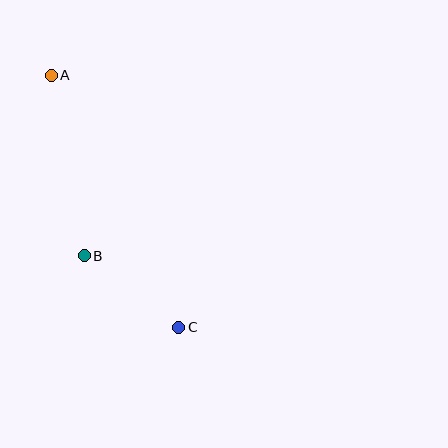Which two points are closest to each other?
Points B and C are closest to each other.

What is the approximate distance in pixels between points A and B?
The distance between A and B is approximately 183 pixels.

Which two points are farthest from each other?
Points A and C are farthest from each other.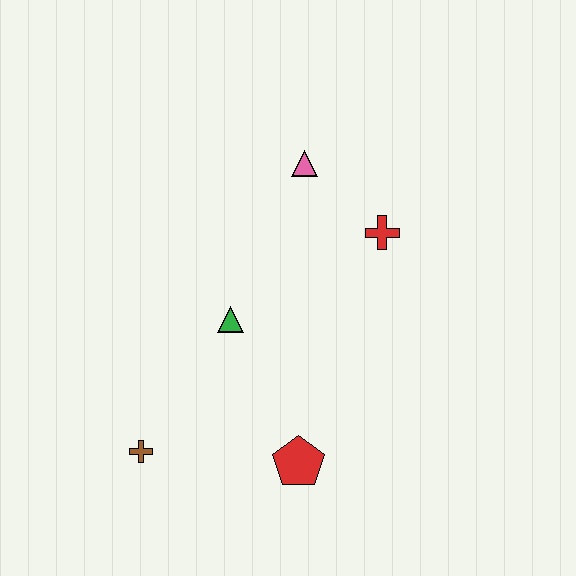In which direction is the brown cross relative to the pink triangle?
The brown cross is below the pink triangle.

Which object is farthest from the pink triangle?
The brown cross is farthest from the pink triangle.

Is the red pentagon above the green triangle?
No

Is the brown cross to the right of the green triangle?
No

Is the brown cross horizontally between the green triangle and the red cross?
No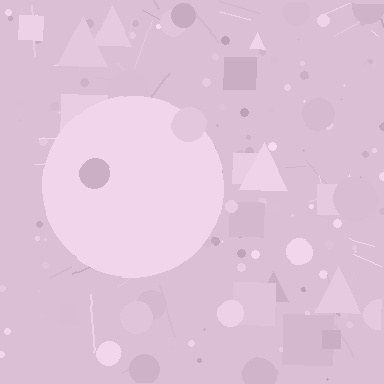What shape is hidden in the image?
A circle is hidden in the image.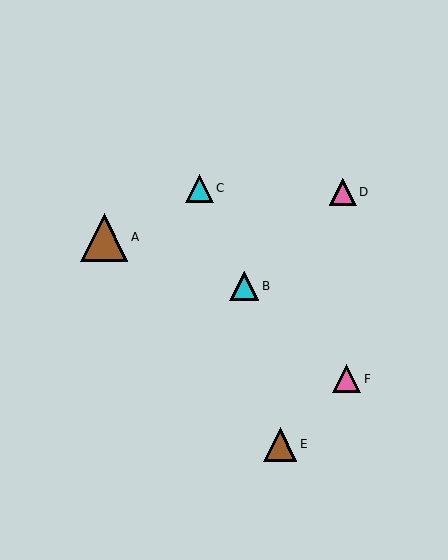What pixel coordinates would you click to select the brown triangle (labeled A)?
Click at (104, 237) to select the brown triangle A.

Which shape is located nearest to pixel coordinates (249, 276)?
The cyan triangle (labeled B) at (244, 286) is nearest to that location.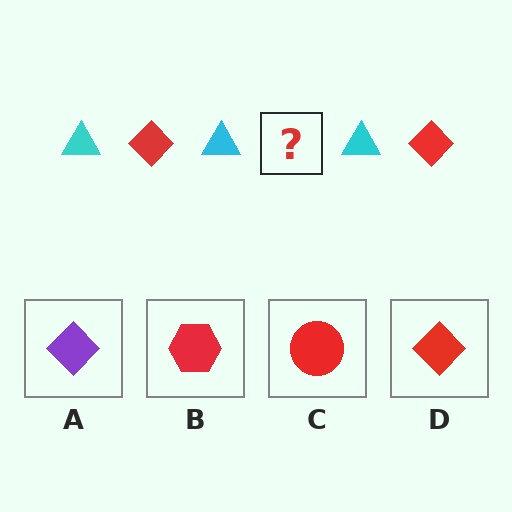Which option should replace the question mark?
Option D.